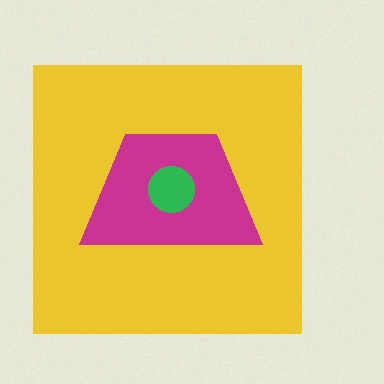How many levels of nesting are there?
3.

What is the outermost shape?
The yellow square.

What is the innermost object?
The green circle.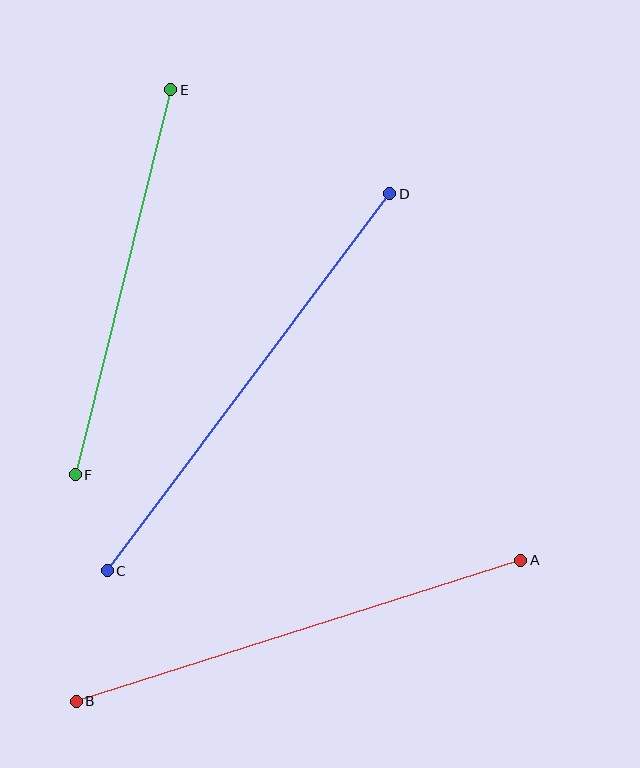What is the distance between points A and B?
The distance is approximately 466 pixels.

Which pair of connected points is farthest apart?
Points C and D are farthest apart.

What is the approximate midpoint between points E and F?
The midpoint is at approximately (123, 282) pixels.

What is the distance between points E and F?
The distance is approximately 397 pixels.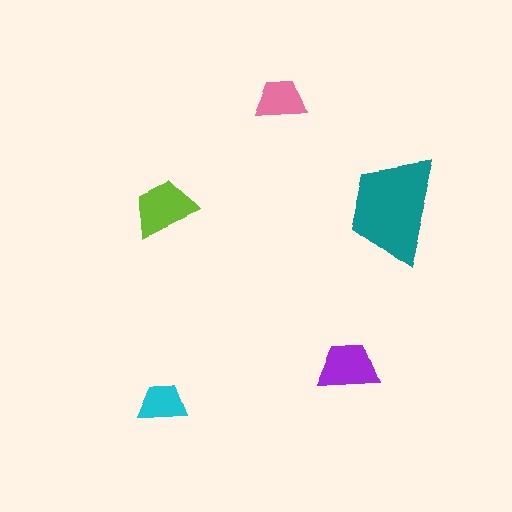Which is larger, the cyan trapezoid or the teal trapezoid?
The teal one.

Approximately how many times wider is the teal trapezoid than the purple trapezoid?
About 1.5 times wider.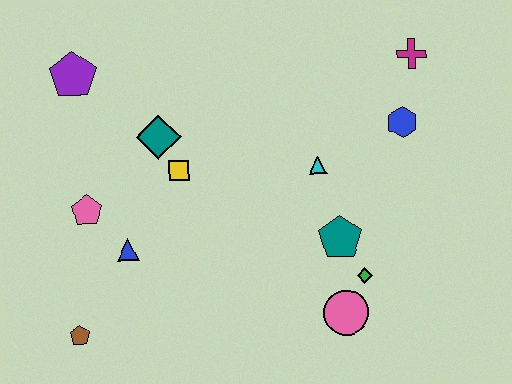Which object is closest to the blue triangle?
The pink pentagon is closest to the blue triangle.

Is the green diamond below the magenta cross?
Yes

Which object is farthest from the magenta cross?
The brown pentagon is farthest from the magenta cross.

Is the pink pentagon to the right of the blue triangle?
No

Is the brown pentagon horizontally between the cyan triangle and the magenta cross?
No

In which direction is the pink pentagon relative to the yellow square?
The pink pentagon is to the left of the yellow square.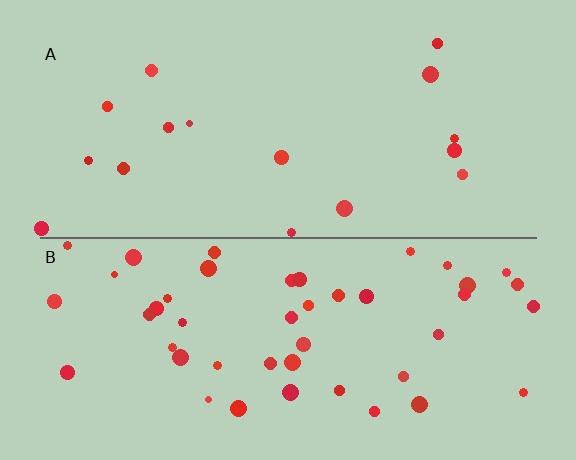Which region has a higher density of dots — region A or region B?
B (the bottom).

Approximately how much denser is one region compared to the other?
Approximately 2.8× — region B over region A.